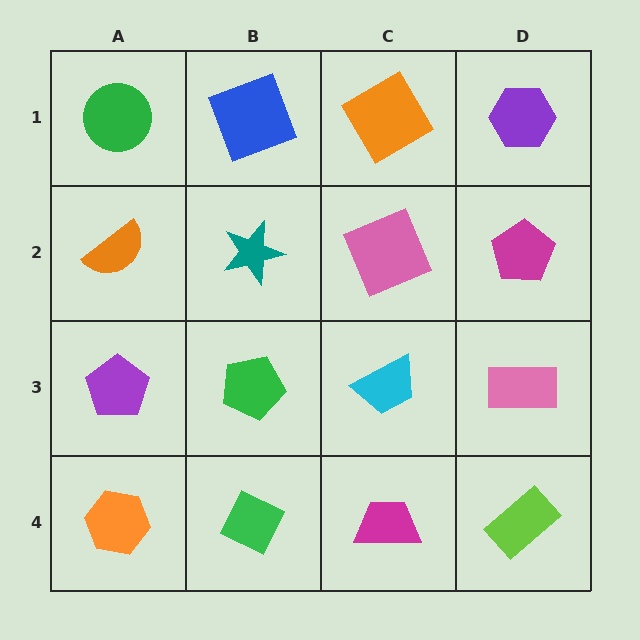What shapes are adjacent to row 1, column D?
A magenta pentagon (row 2, column D), an orange diamond (row 1, column C).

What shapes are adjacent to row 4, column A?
A purple pentagon (row 3, column A), a green diamond (row 4, column B).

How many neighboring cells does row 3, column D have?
3.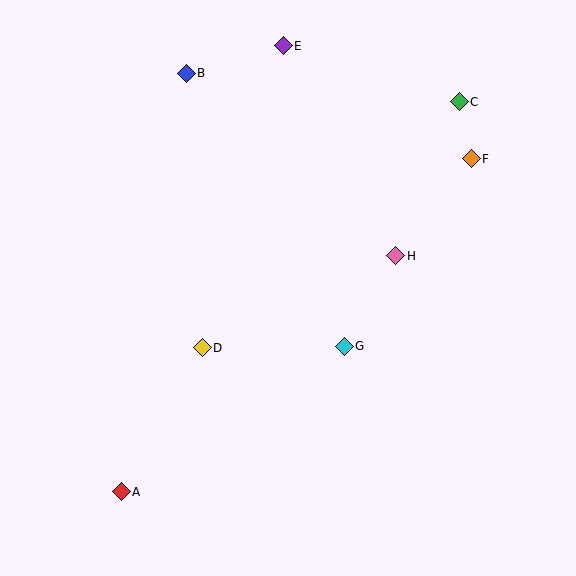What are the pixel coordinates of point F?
Point F is at (471, 159).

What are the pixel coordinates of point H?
Point H is at (396, 256).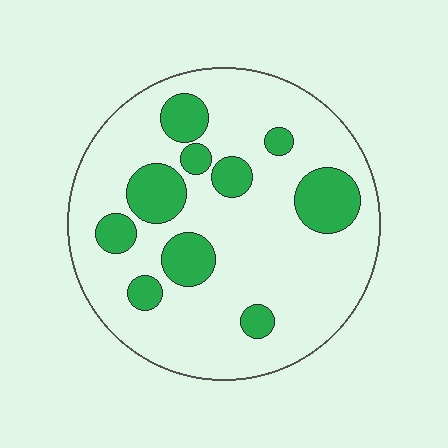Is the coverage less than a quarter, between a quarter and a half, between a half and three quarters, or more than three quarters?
Less than a quarter.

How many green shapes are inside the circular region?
10.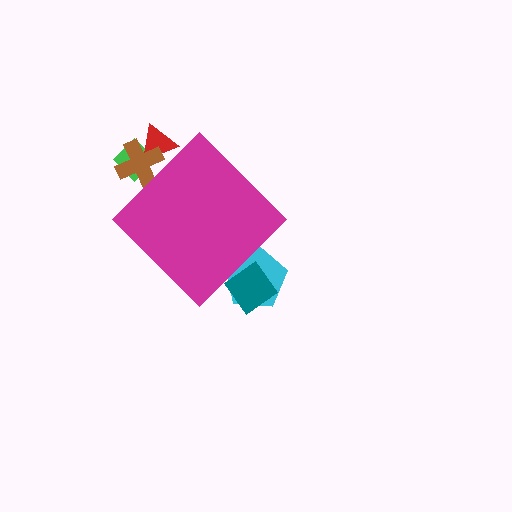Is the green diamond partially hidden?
Yes, the green diamond is partially hidden behind the magenta diamond.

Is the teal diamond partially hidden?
Yes, the teal diamond is partially hidden behind the magenta diamond.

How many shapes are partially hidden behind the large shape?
5 shapes are partially hidden.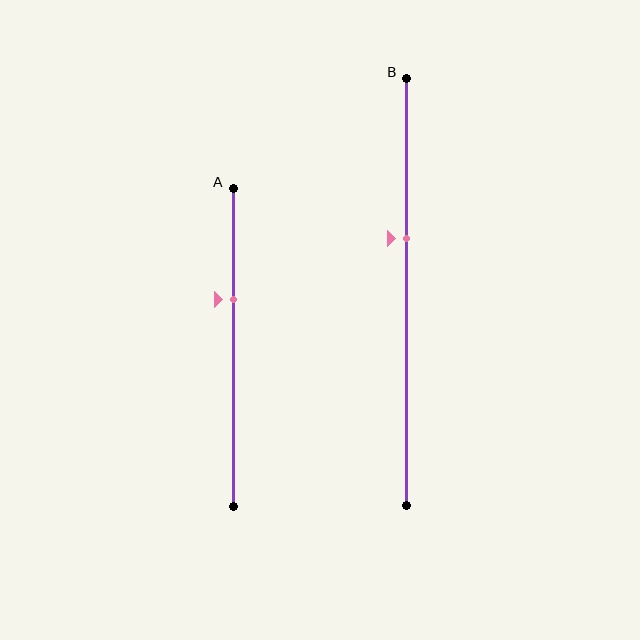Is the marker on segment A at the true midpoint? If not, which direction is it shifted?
No, the marker on segment A is shifted upward by about 15% of the segment length.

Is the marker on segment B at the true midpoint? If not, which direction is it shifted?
No, the marker on segment B is shifted upward by about 12% of the segment length.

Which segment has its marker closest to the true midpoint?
Segment B has its marker closest to the true midpoint.